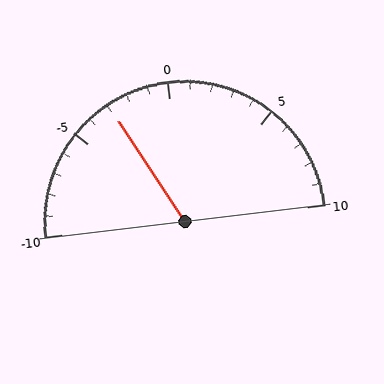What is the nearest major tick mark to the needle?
The nearest major tick mark is -5.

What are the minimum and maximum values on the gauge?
The gauge ranges from -10 to 10.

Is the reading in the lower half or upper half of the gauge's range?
The reading is in the lower half of the range (-10 to 10).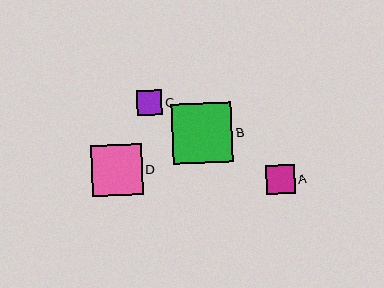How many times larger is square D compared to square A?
Square D is approximately 1.8 times the size of square A.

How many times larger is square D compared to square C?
Square D is approximately 2.0 times the size of square C.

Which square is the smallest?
Square C is the smallest with a size of approximately 25 pixels.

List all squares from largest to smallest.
From largest to smallest: B, D, A, C.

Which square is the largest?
Square B is the largest with a size of approximately 60 pixels.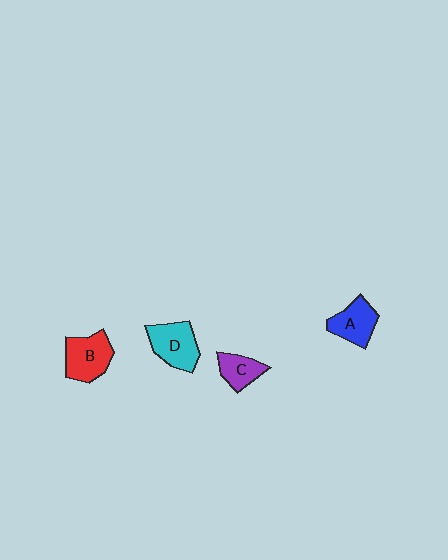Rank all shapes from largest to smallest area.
From largest to smallest: B (red), D (cyan), A (blue), C (purple).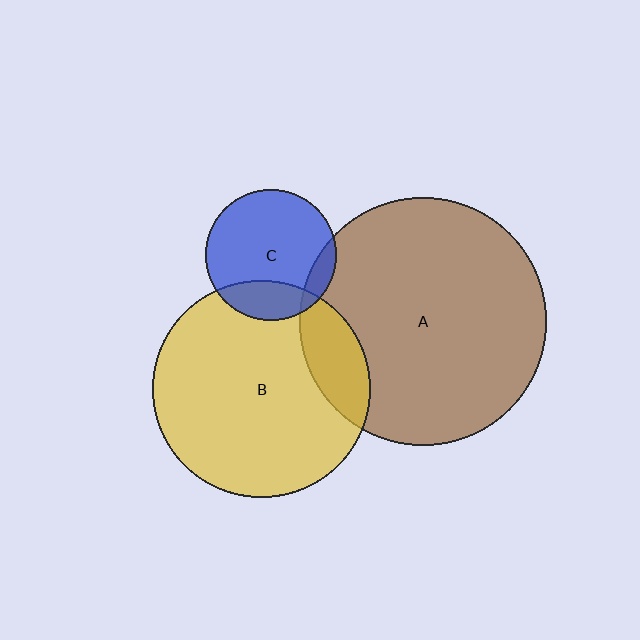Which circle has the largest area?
Circle A (brown).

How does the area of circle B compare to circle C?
Approximately 2.8 times.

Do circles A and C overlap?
Yes.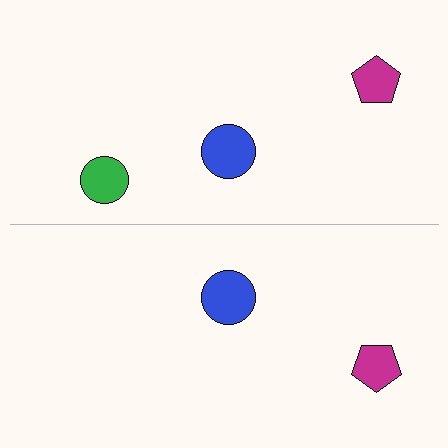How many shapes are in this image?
There are 5 shapes in this image.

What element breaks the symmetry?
A green circle is missing from the bottom side.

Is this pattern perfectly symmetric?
No, the pattern is not perfectly symmetric. A green circle is missing from the bottom side.